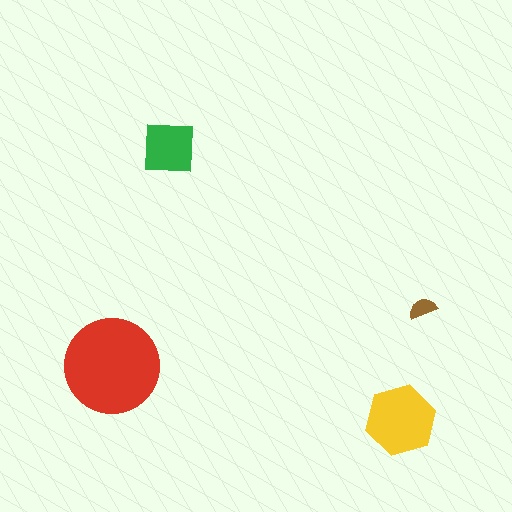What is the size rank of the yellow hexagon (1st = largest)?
2nd.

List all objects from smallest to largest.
The brown semicircle, the green square, the yellow hexagon, the red circle.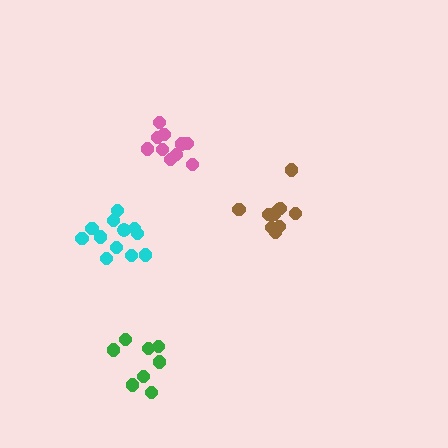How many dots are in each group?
Group 1: 10 dots, Group 2: 8 dots, Group 3: 10 dots, Group 4: 12 dots (40 total).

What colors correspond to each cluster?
The clusters are colored: brown, green, pink, cyan.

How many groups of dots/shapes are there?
There are 4 groups.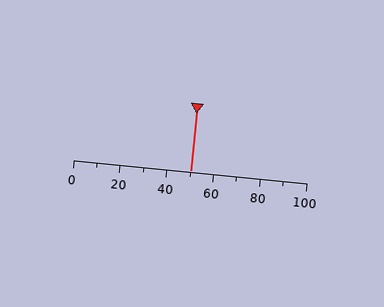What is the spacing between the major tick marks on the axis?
The major ticks are spaced 20 apart.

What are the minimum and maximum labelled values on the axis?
The axis runs from 0 to 100.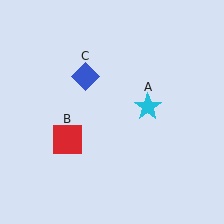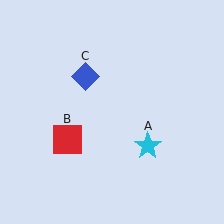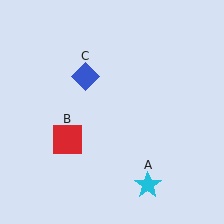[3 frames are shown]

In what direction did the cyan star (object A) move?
The cyan star (object A) moved down.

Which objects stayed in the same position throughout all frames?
Red square (object B) and blue diamond (object C) remained stationary.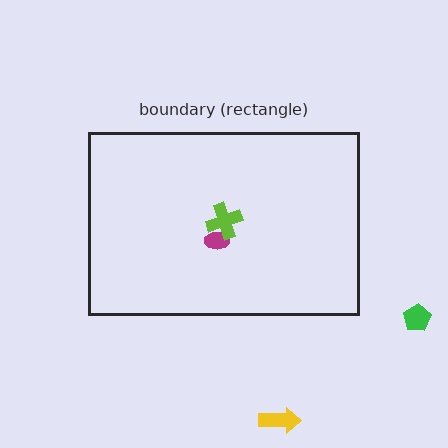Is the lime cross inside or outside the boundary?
Inside.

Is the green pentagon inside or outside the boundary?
Outside.